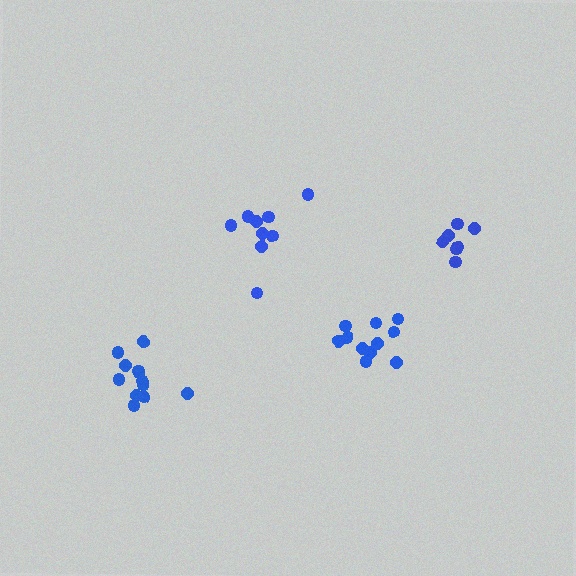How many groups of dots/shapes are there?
There are 4 groups.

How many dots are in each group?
Group 1: 12 dots, Group 2: 11 dots, Group 3: 7 dots, Group 4: 9 dots (39 total).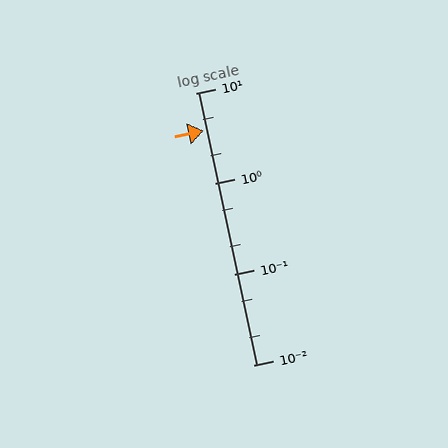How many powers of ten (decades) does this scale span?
The scale spans 3 decades, from 0.01 to 10.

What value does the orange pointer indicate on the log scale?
The pointer indicates approximately 3.8.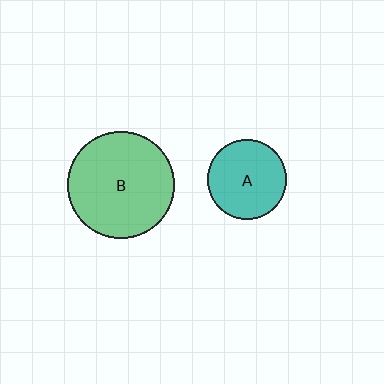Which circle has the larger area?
Circle B (green).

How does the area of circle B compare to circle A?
Approximately 1.8 times.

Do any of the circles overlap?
No, none of the circles overlap.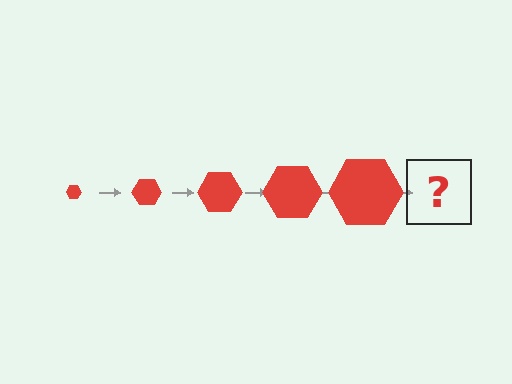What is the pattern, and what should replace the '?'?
The pattern is that the hexagon gets progressively larger each step. The '?' should be a red hexagon, larger than the previous one.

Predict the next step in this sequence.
The next step is a red hexagon, larger than the previous one.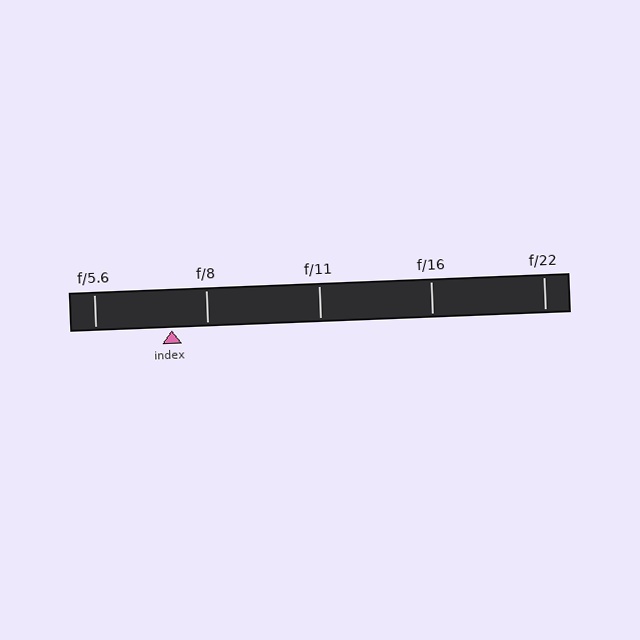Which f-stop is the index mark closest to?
The index mark is closest to f/8.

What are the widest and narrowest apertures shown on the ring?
The widest aperture shown is f/5.6 and the narrowest is f/22.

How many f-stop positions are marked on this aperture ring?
There are 5 f-stop positions marked.